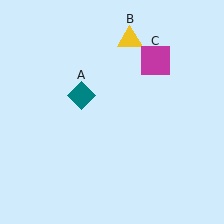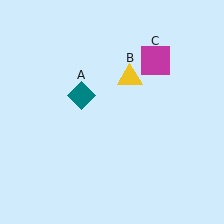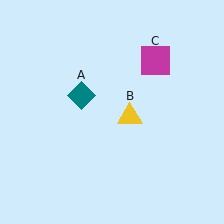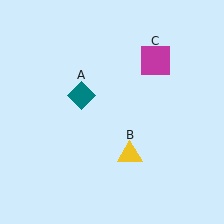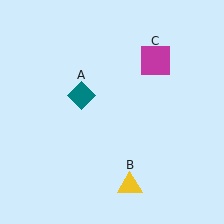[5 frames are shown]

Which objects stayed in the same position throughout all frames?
Teal diamond (object A) and magenta square (object C) remained stationary.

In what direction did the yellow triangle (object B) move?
The yellow triangle (object B) moved down.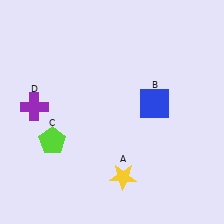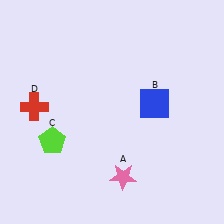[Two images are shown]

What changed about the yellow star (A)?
In Image 1, A is yellow. In Image 2, it changed to pink.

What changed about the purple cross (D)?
In Image 1, D is purple. In Image 2, it changed to red.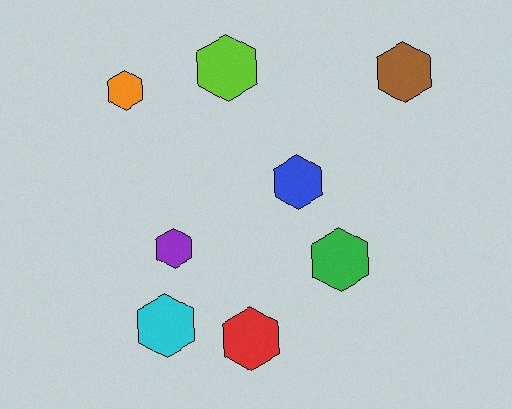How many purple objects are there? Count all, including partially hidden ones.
There is 1 purple object.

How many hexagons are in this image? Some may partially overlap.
There are 8 hexagons.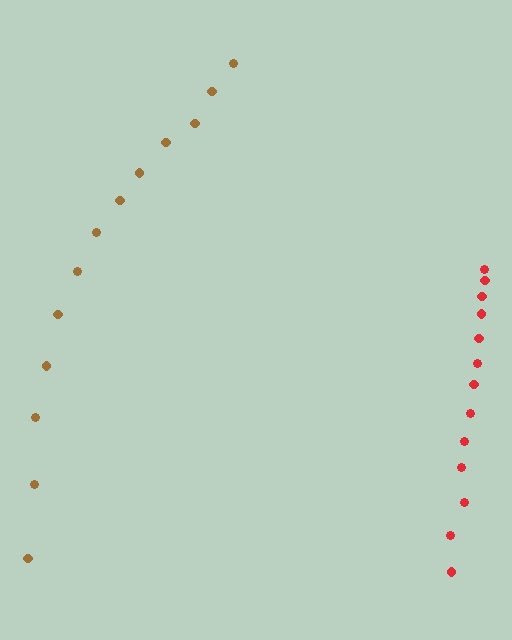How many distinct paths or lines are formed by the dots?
There are 2 distinct paths.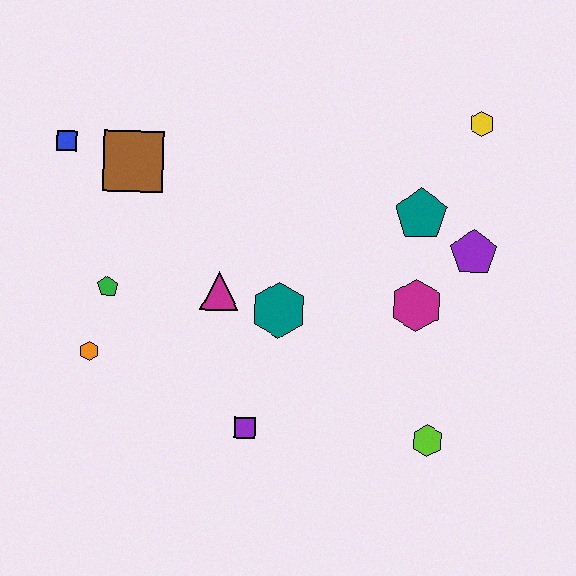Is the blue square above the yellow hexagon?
No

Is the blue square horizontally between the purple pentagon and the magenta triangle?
No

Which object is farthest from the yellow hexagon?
The orange hexagon is farthest from the yellow hexagon.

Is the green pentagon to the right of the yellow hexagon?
No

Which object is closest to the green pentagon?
The orange hexagon is closest to the green pentagon.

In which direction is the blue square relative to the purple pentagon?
The blue square is to the left of the purple pentagon.